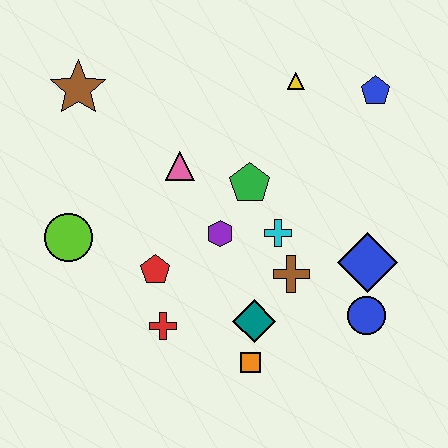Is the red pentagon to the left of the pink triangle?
Yes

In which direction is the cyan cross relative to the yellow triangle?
The cyan cross is below the yellow triangle.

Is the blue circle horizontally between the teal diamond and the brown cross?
No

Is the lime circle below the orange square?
No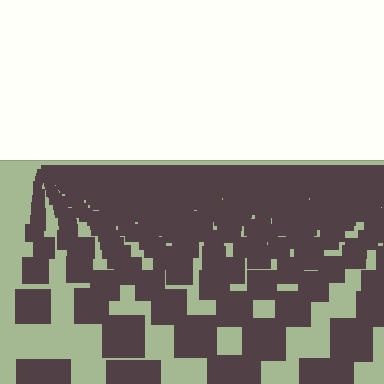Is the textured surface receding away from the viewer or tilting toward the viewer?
The surface is receding away from the viewer. Texture elements get smaller and denser toward the top.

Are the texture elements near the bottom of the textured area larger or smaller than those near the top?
Larger. Near the bottom, elements are closer to the viewer and appear at a bigger on-screen size.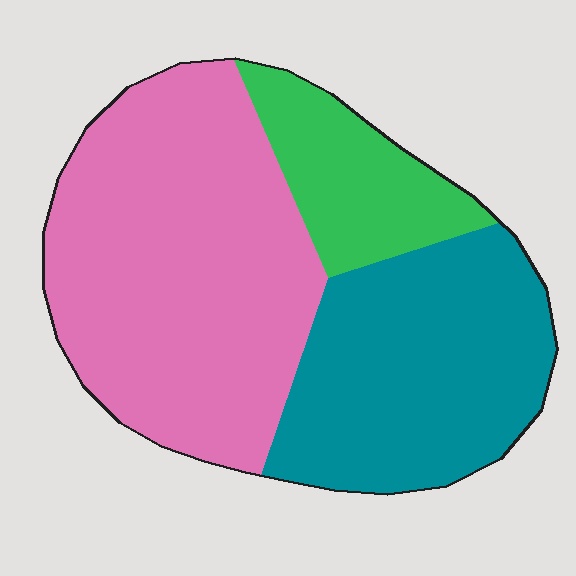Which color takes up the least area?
Green, at roughly 15%.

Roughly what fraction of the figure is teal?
Teal covers about 35% of the figure.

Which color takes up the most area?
Pink, at roughly 50%.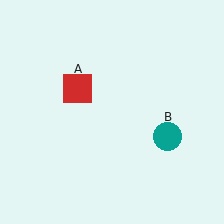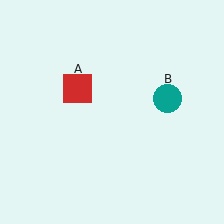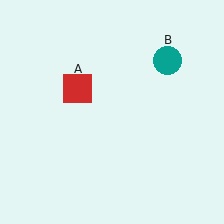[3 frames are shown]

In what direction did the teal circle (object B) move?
The teal circle (object B) moved up.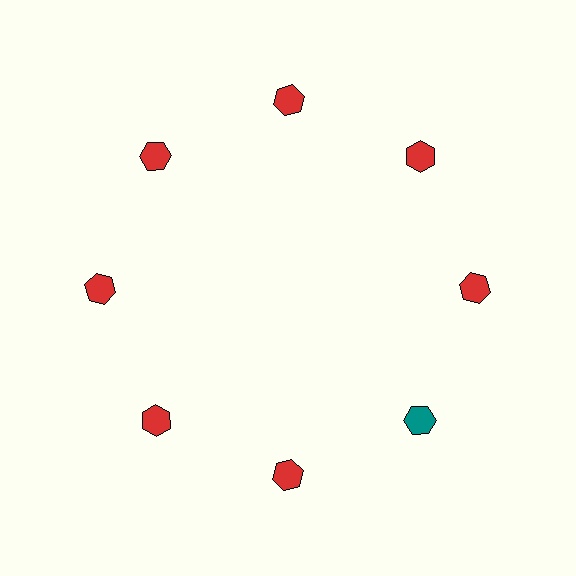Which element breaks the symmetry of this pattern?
The teal hexagon at roughly the 4 o'clock position breaks the symmetry. All other shapes are red hexagons.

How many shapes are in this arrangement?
There are 8 shapes arranged in a ring pattern.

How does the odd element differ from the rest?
It has a different color: teal instead of red.